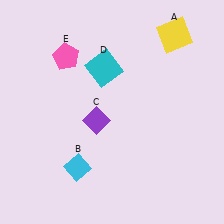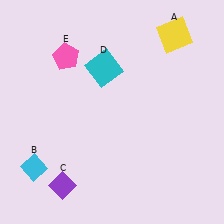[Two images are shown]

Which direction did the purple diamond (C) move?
The purple diamond (C) moved down.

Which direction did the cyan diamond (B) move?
The cyan diamond (B) moved left.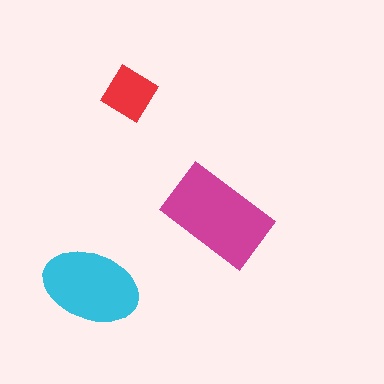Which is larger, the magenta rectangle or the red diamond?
The magenta rectangle.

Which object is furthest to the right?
The magenta rectangle is rightmost.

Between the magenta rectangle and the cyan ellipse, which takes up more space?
The magenta rectangle.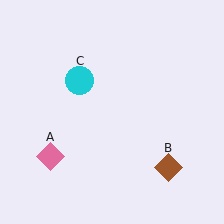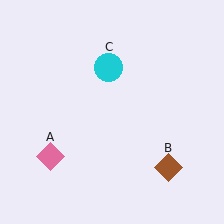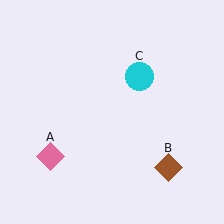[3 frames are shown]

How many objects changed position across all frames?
1 object changed position: cyan circle (object C).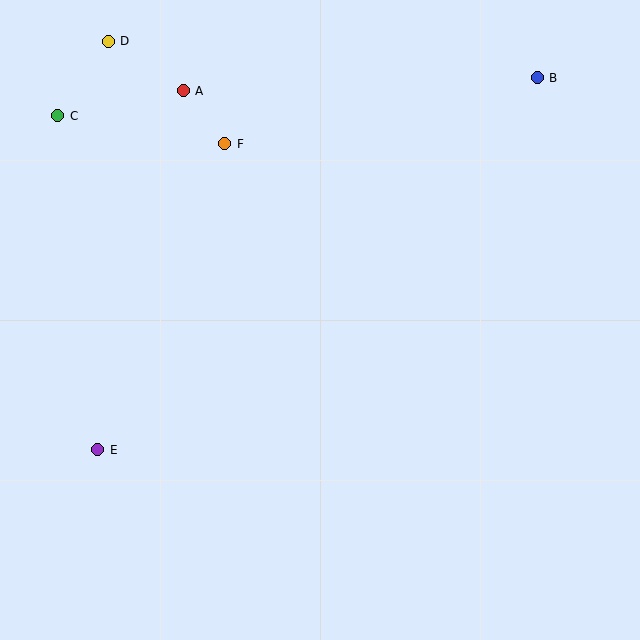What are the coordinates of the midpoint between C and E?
The midpoint between C and E is at (78, 283).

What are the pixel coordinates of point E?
Point E is at (98, 450).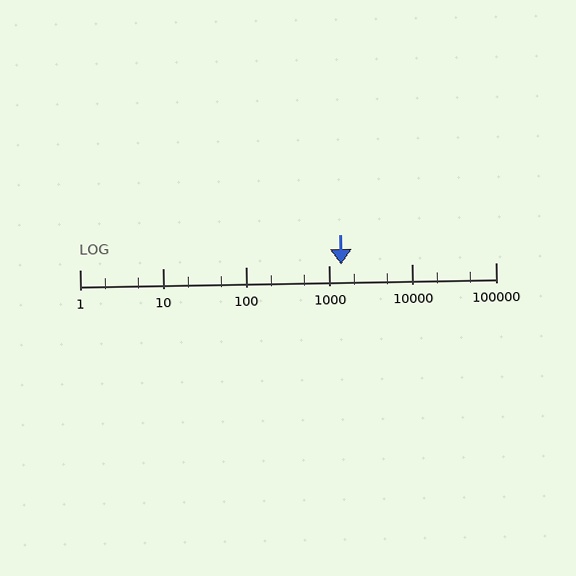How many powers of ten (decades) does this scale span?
The scale spans 5 decades, from 1 to 100000.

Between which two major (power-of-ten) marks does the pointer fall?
The pointer is between 1000 and 10000.